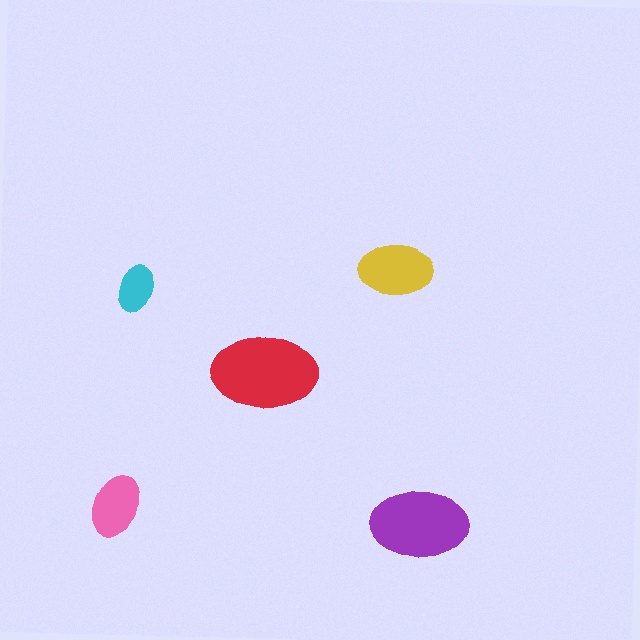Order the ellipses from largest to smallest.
the red one, the purple one, the yellow one, the pink one, the cyan one.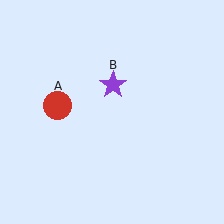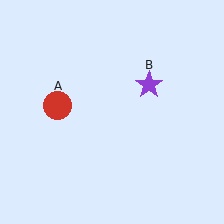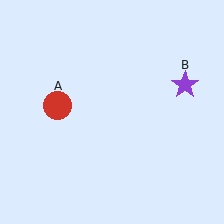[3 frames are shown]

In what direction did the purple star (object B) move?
The purple star (object B) moved right.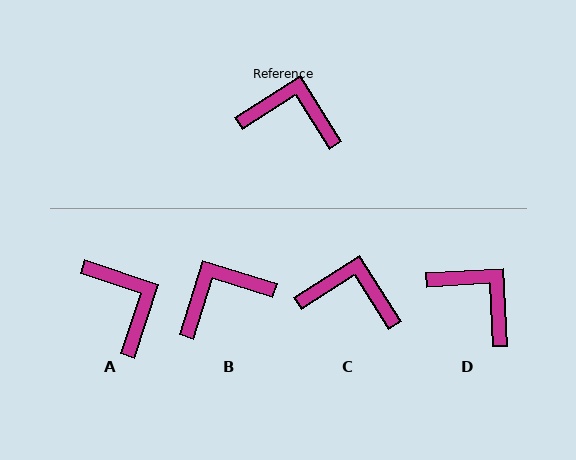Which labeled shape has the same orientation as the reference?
C.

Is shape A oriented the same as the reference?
No, it is off by about 51 degrees.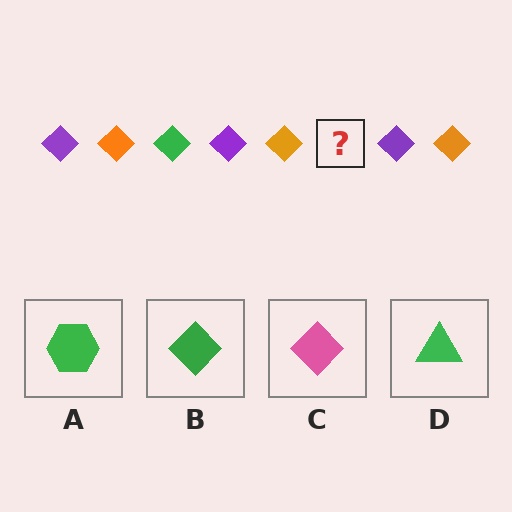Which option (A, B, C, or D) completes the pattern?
B.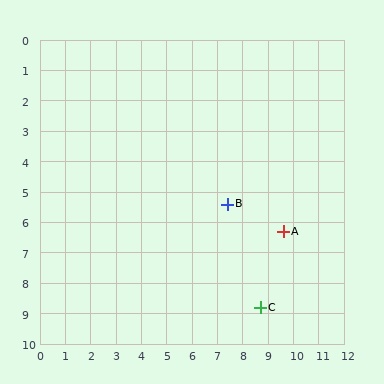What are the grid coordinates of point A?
Point A is at approximately (9.6, 6.3).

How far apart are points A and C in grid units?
Points A and C are about 2.7 grid units apart.